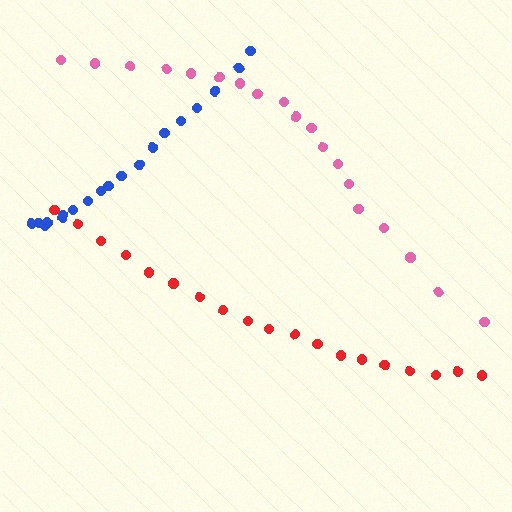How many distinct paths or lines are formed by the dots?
There are 3 distinct paths.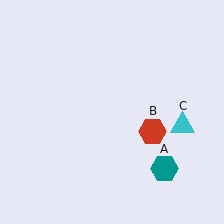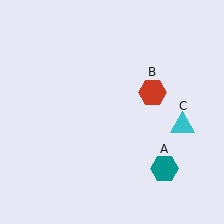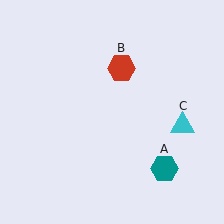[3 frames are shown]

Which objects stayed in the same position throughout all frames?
Teal hexagon (object A) and cyan triangle (object C) remained stationary.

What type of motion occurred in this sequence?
The red hexagon (object B) rotated counterclockwise around the center of the scene.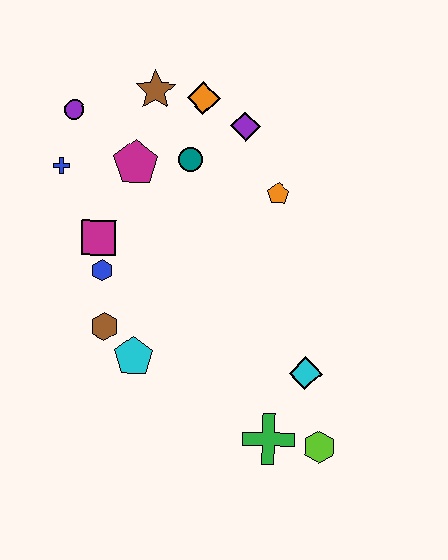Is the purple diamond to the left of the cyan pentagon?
No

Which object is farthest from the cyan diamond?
The purple circle is farthest from the cyan diamond.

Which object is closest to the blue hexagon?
The magenta square is closest to the blue hexagon.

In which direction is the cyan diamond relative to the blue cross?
The cyan diamond is to the right of the blue cross.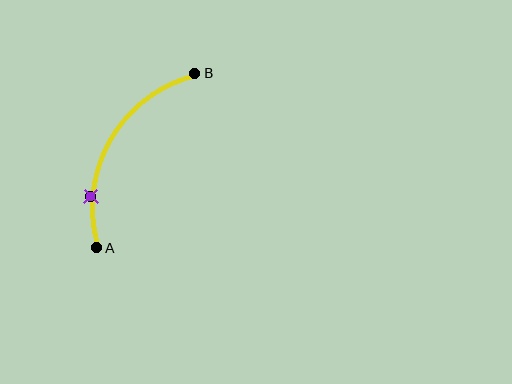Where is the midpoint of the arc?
The arc midpoint is the point on the curve farthest from the straight line joining A and B. It sits to the left of that line.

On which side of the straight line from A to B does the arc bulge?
The arc bulges to the left of the straight line connecting A and B.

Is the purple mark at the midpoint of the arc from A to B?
No. The purple mark lies on the arc but is closer to endpoint A. The arc midpoint would be at the point on the curve equidistant along the arc from both A and B.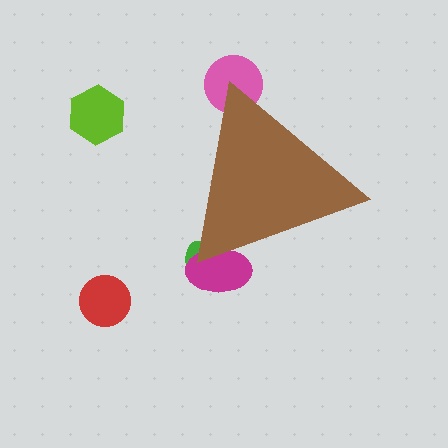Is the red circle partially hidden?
No, the red circle is fully visible.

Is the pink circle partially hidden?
Yes, the pink circle is partially hidden behind the brown triangle.